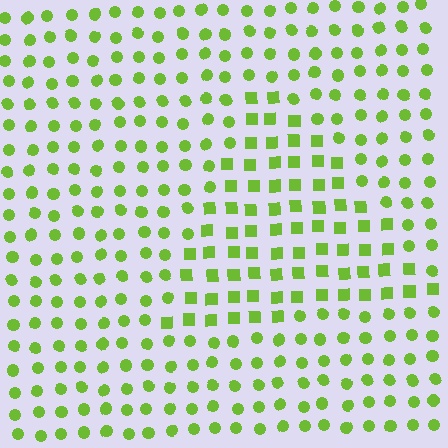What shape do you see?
I see a triangle.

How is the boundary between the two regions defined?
The boundary is defined by a change in element shape: squares inside vs. circles outside. All elements share the same color and spacing.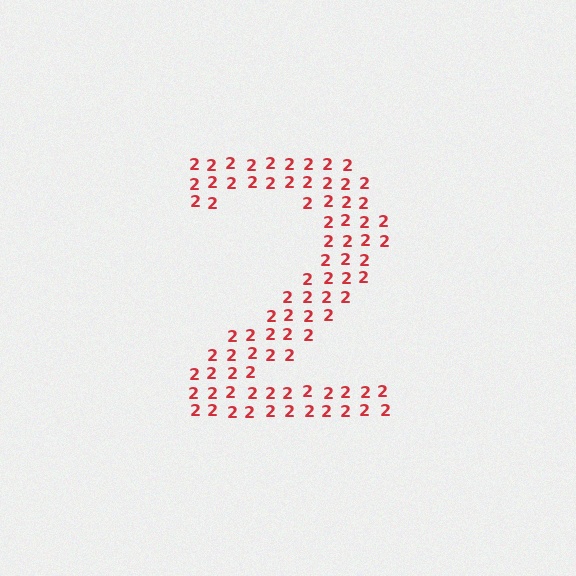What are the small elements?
The small elements are digit 2's.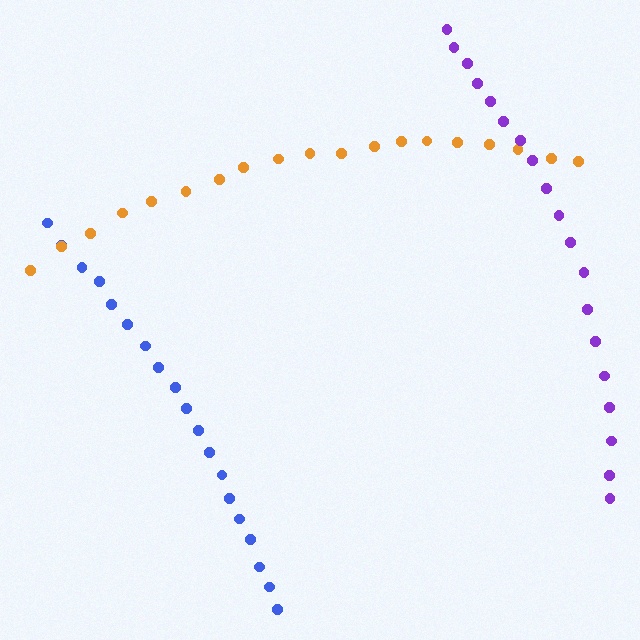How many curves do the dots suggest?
There are 3 distinct paths.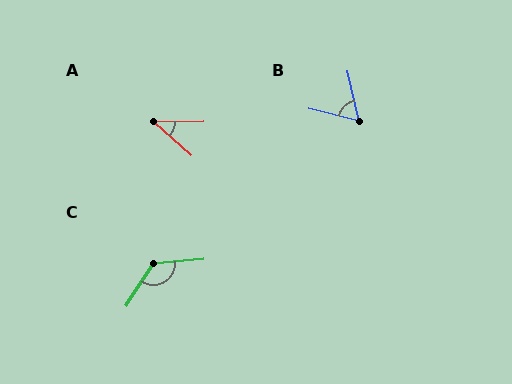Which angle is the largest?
C, at approximately 128 degrees.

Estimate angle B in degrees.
Approximately 63 degrees.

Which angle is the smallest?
A, at approximately 42 degrees.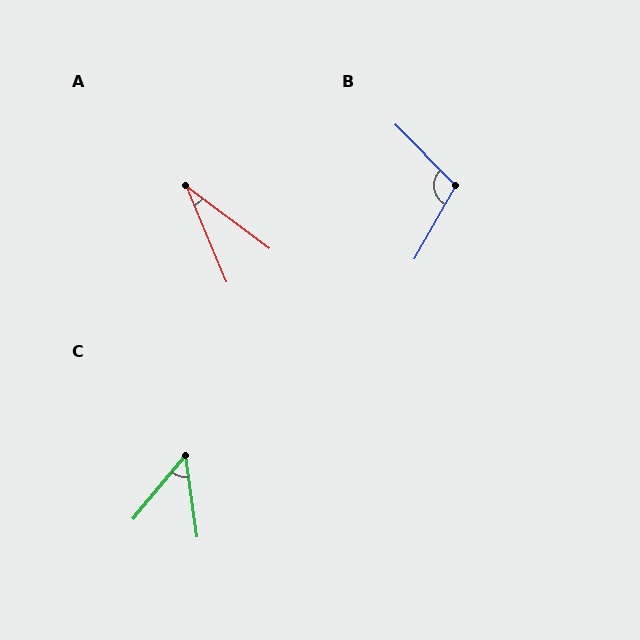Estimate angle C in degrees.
Approximately 48 degrees.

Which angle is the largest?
B, at approximately 106 degrees.